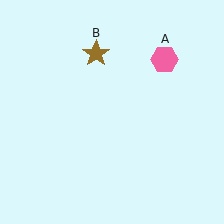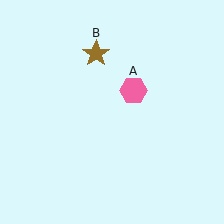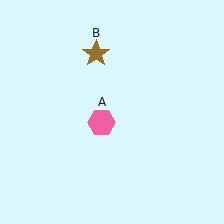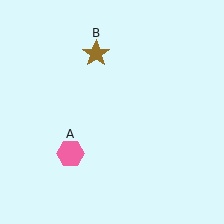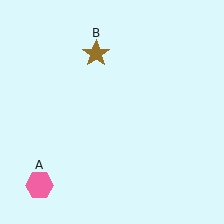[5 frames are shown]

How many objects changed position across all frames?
1 object changed position: pink hexagon (object A).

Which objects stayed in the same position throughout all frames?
Brown star (object B) remained stationary.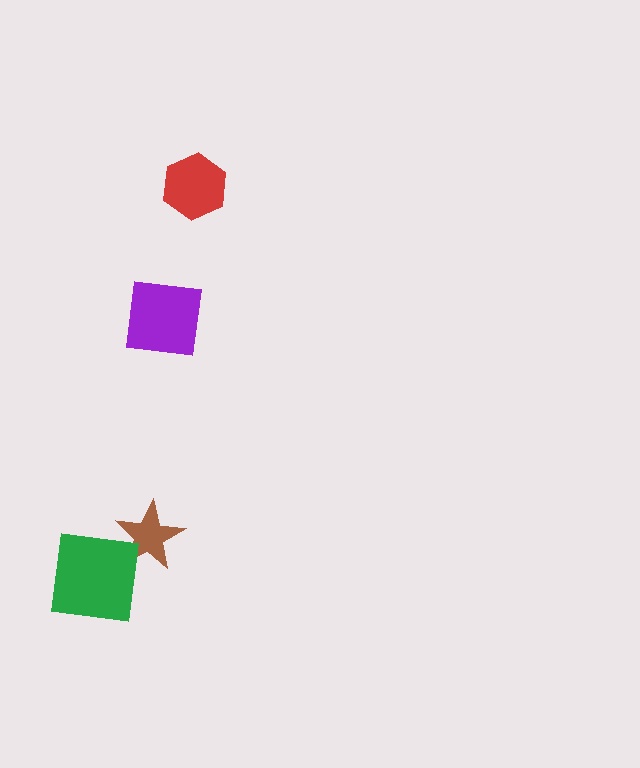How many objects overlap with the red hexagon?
0 objects overlap with the red hexagon.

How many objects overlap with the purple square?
0 objects overlap with the purple square.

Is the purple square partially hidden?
No, no other shape covers it.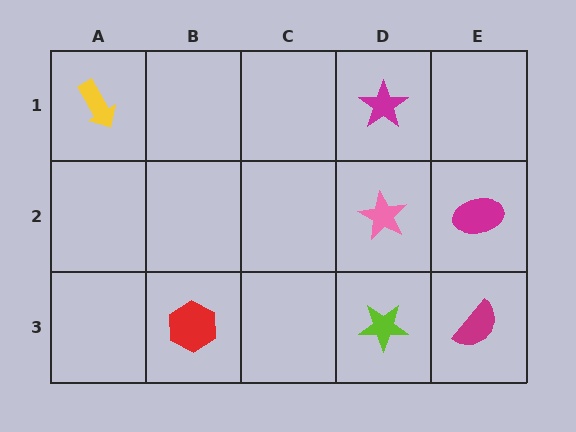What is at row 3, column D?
A lime star.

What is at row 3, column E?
A magenta semicircle.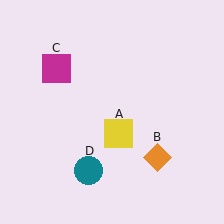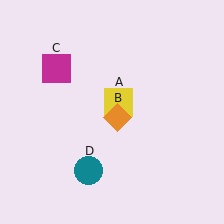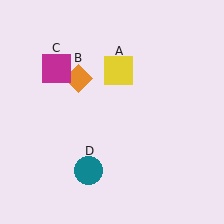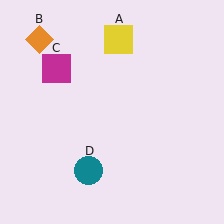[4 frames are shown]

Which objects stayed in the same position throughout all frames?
Magenta square (object C) and teal circle (object D) remained stationary.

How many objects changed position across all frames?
2 objects changed position: yellow square (object A), orange diamond (object B).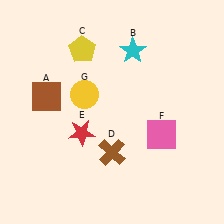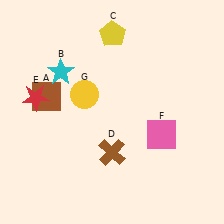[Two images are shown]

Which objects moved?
The objects that moved are: the cyan star (B), the yellow pentagon (C), the red star (E).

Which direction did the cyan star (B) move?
The cyan star (B) moved left.